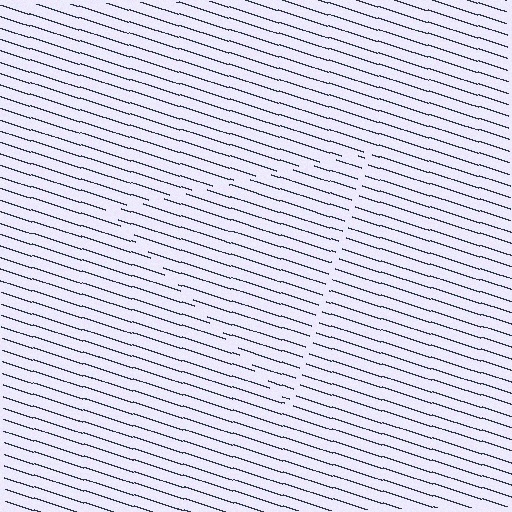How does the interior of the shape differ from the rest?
The interior of the shape contains the same grating, shifted by half a period — the contour is defined by the phase discontinuity where line-ends from the inner and outer gratings abut.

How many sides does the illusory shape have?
3 sides — the line-ends trace a triangle.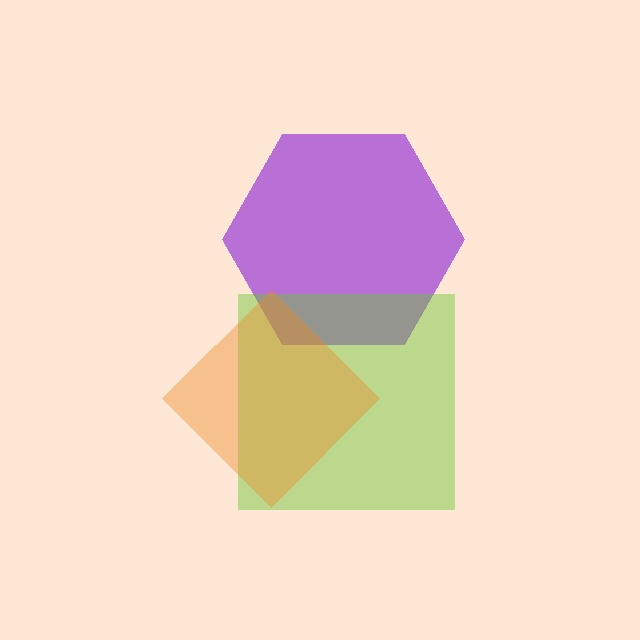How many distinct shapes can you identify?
There are 3 distinct shapes: a purple hexagon, a lime square, an orange diamond.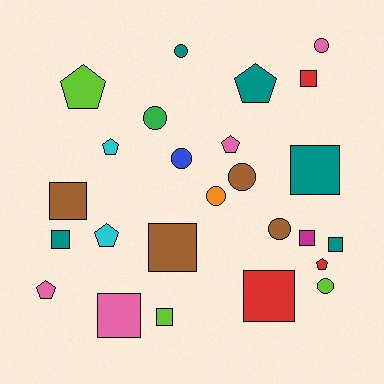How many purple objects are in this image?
There are no purple objects.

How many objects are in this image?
There are 25 objects.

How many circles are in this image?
There are 8 circles.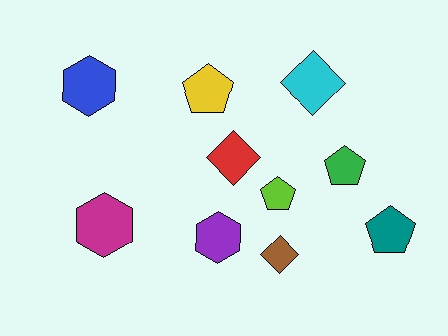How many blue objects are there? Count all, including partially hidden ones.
There is 1 blue object.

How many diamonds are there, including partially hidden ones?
There are 3 diamonds.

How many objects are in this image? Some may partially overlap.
There are 10 objects.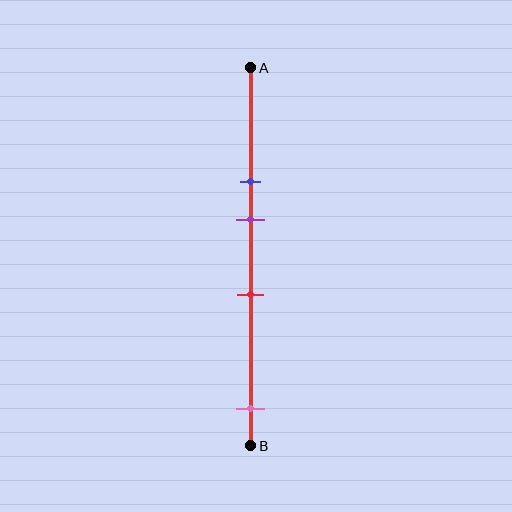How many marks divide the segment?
There are 4 marks dividing the segment.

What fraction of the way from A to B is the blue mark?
The blue mark is approximately 30% (0.3) of the way from A to B.